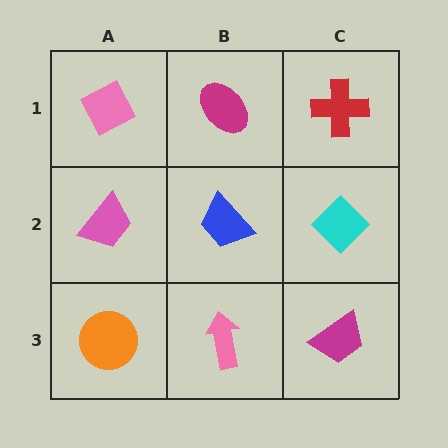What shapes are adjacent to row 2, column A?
A pink diamond (row 1, column A), an orange circle (row 3, column A), a blue trapezoid (row 2, column B).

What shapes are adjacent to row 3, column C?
A cyan diamond (row 2, column C), a pink arrow (row 3, column B).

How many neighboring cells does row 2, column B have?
4.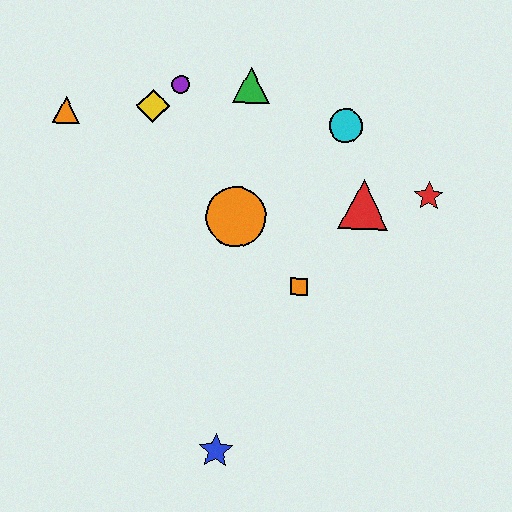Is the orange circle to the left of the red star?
Yes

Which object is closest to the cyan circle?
The red triangle is closest to the cyan circle.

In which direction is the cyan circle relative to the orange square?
The cyan circle is above the orange square.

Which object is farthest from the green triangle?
The blue star is farthest from the green triangle.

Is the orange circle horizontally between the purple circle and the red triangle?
Yes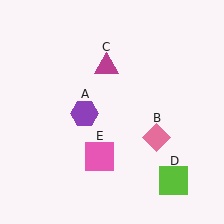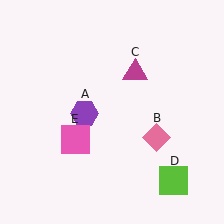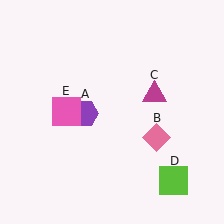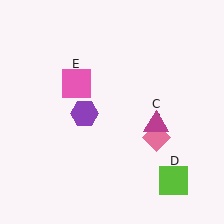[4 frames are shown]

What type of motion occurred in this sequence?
The magenta triangle (object C), pink square (object E) rotated clockwise around the center of the scene.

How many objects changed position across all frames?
2 objects changed position: magenta triangle (object C), pink square (object E).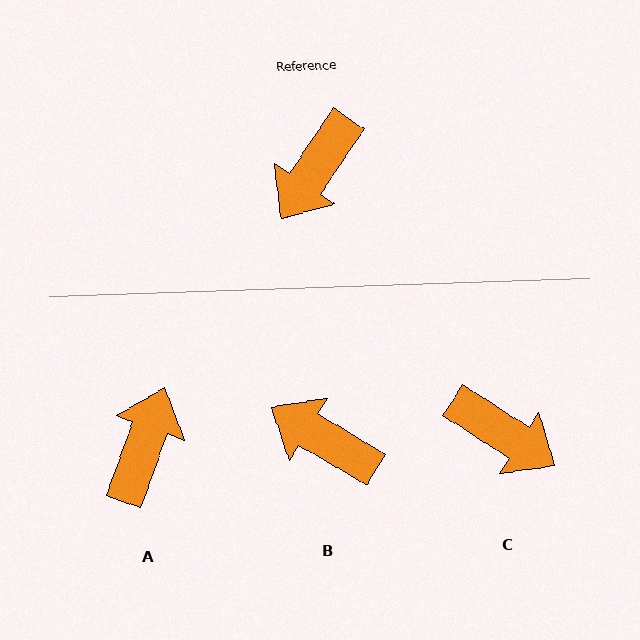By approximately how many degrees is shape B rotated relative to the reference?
Approximately 87 degrees clockwise.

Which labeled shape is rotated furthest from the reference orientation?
A, about 166 degrees away.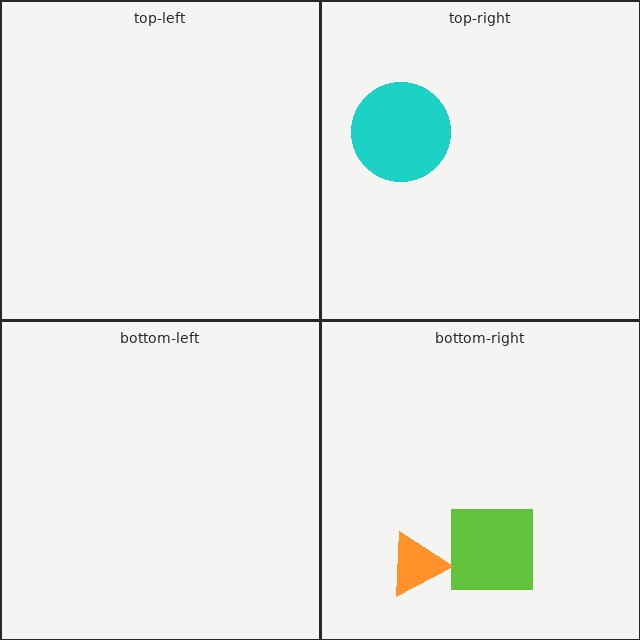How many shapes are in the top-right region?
1.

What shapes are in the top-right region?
The cyan circle.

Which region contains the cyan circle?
The top-right region.